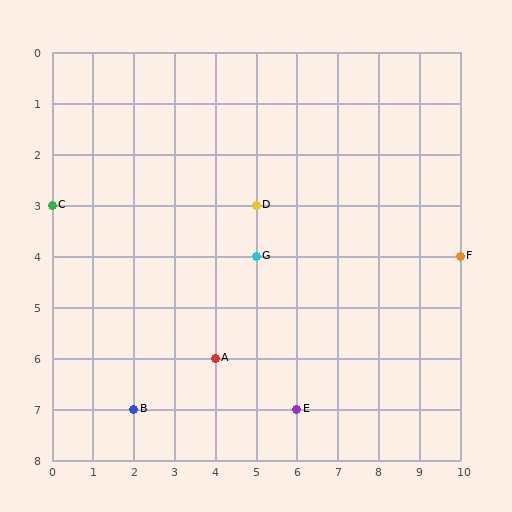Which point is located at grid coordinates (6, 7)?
Point E is at (6, 7).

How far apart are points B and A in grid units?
Points B and A are 2 columns and 1 row apart (about 2.2 grid units diagonally).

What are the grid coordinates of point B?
Point B is at grid coordinates (2, 7).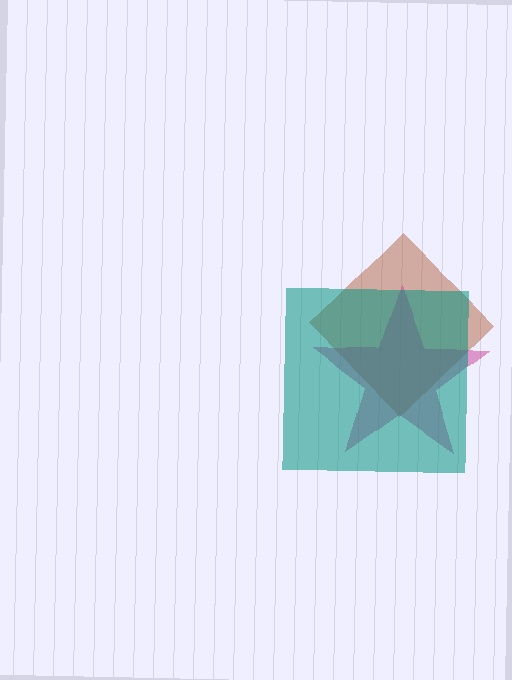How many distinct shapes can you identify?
There are 3 distinct shapes: a brown diamond, a magenta star, a teal square.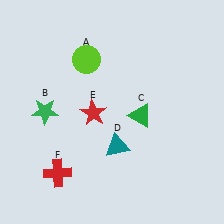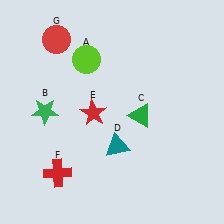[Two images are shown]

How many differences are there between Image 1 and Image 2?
There is 1 difference between the two images.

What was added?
A red circle (G) was added in Image 2.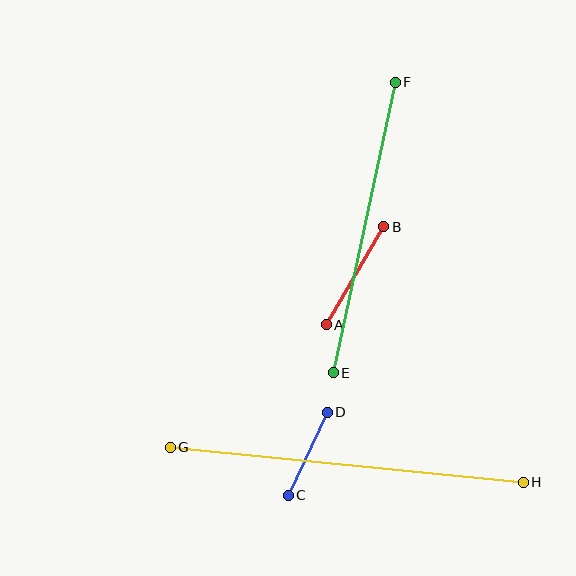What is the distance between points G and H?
The distance is approximately 355 pixels.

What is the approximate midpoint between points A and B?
The midpoint is at approximately (355, 276) pixels.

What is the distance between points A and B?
The distance is approximately 114 pixels.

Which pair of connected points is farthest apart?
Points G and H are farthest apart.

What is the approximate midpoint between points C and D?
The midpoint is at approximately (308, 454) pixels.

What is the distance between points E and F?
The distance is approximately 297 pixels.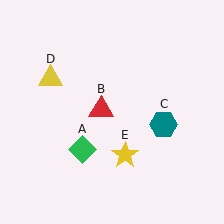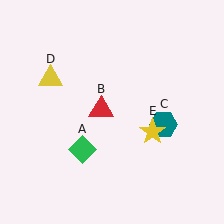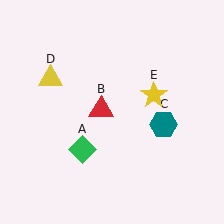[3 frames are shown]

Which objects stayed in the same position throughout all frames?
Green diamond (object A) and red triangle (object B) and teal hexagon (object C) and yellow triangle (object D) remained stationary.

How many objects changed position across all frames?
1 object changed position: yellow star (object E).